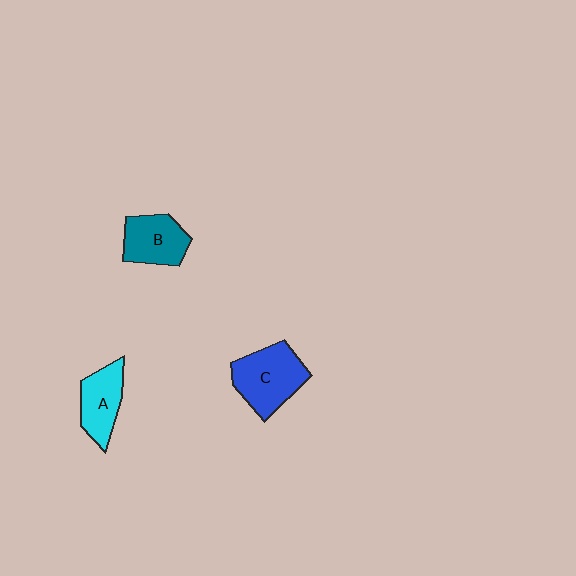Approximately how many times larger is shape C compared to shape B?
Approximately 1.3 times.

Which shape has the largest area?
Shape C (blue).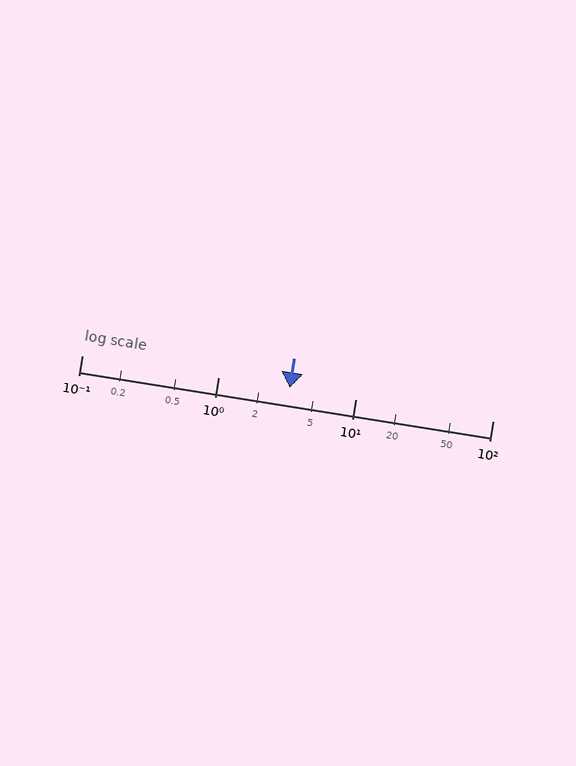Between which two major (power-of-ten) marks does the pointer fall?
The pointer is between 1 and 10.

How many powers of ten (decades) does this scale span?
The scale spans 3 decades, from 0.1 to 100.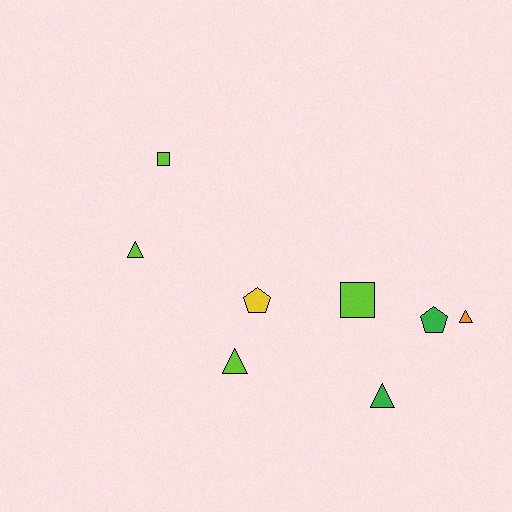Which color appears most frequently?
Lime, with 4 objects.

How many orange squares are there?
There are no orange squares.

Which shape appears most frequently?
Triangle, with 4 objects.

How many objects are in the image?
There are 8 objects.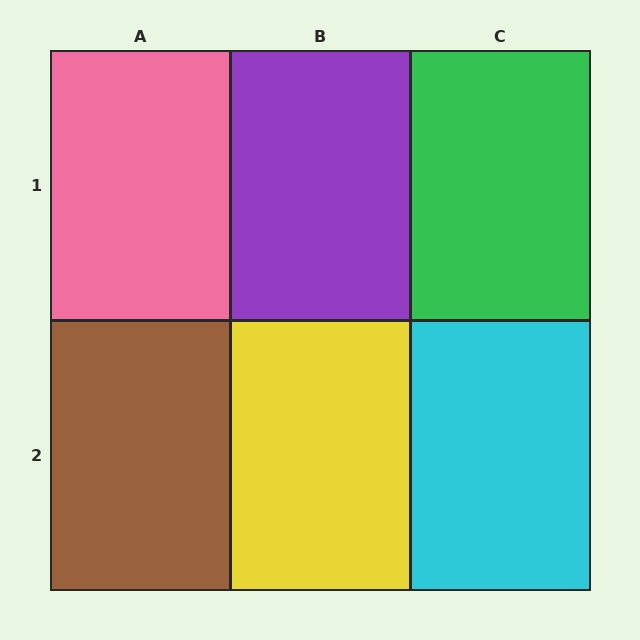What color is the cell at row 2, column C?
Cyan.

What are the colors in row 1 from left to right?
Pink, purple, green.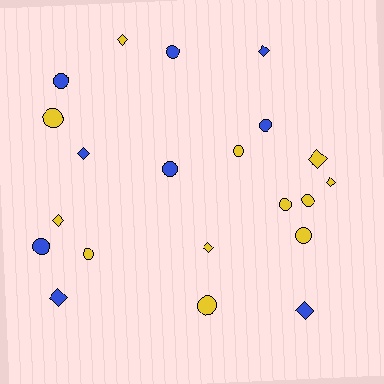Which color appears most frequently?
Yellow, with 12 objects.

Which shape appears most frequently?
Circle, with 12 objects.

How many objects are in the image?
There are 21 objects.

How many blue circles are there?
There are 5 blue circles.